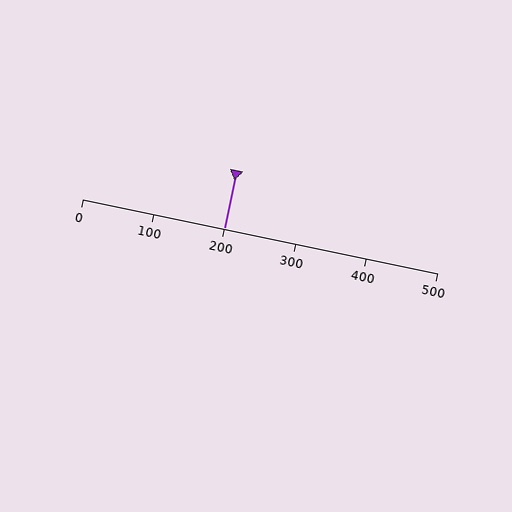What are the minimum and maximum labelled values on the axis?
The axis runs from 0 to 500.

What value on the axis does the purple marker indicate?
The marker indicates approximately 200.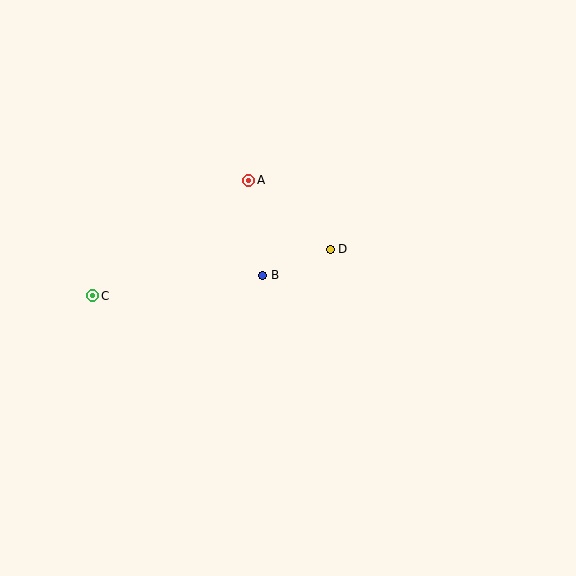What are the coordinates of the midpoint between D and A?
The midpoint between D and A is at (290, 215).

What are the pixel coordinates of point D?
Point D is at (330, 249).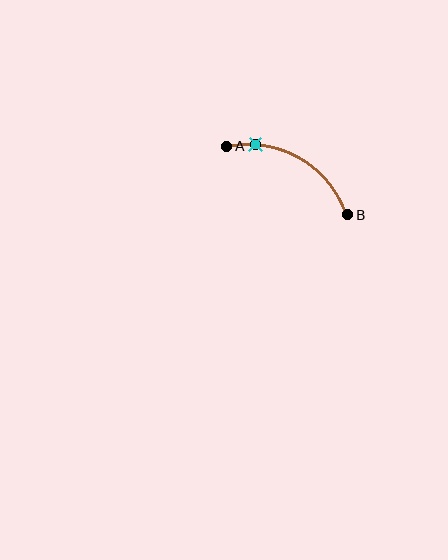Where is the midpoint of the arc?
The arc midpoint is the point on the curve farthest from the straight line joining A and B. It sits above that line.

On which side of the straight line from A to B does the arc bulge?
The arc bulges above the straight line connecting A and B.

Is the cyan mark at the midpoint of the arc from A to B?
No. The cyan mark lies on the arc but is closer to endpoint A. The arc midpoint would be at the point on the curve equidistant along the arc from both A and B.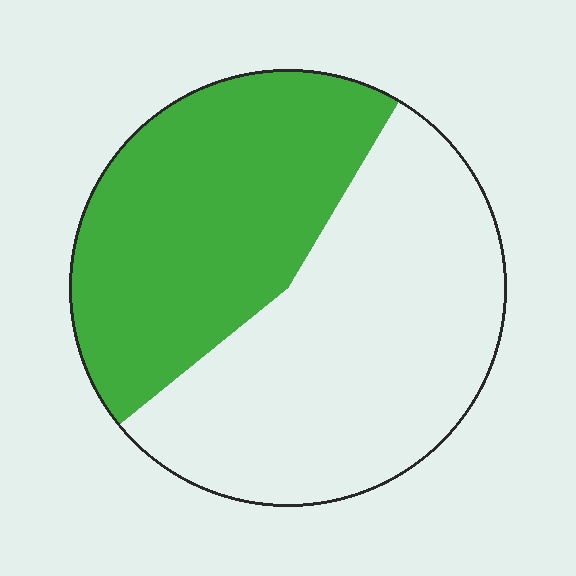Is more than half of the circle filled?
No.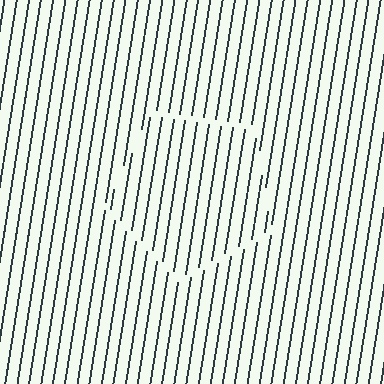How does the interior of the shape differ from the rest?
The interior of the shape contains the same grating, shifted by half a period — the contour is defined by the phase discontinuity where line-ends from the inner and outer gratings abut.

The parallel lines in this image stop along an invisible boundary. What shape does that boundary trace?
An illusory pentagon. The interior of the shape contains the same grating, shifted by half a period — the contour is defined by the phase discontinuity where line-ends from the inner and outer gratings abut.